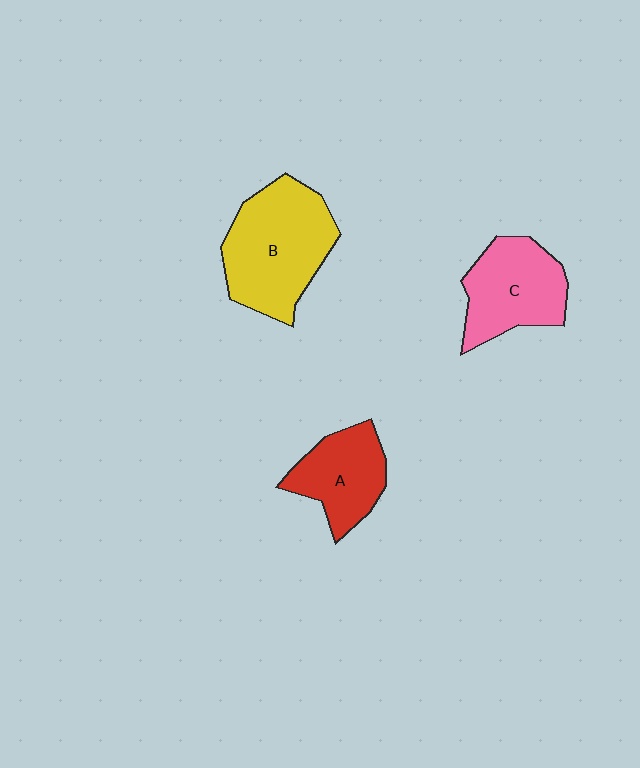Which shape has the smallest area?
Shape A (red).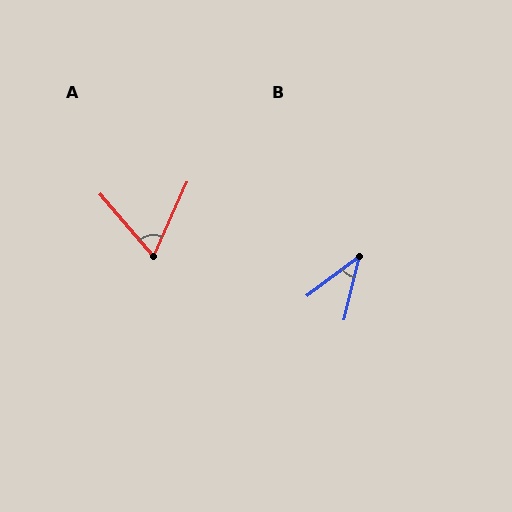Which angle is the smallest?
B, at approximately 39 degrees.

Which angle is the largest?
A, at approximately 65 degrees.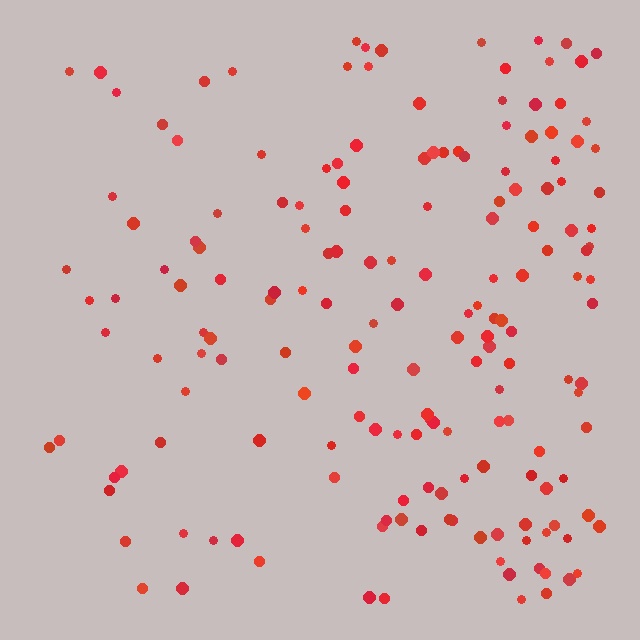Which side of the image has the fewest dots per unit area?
The left.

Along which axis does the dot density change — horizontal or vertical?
Horizontal.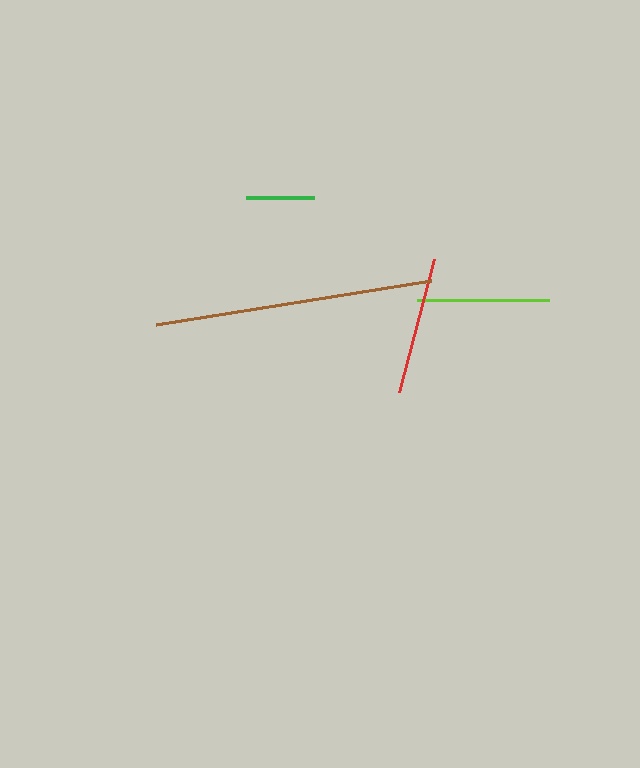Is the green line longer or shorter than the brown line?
The brown line is longer than the green line.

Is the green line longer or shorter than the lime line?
The lime line is longer than the green line.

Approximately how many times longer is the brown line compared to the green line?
The brown line is approximately 4.1 times the length of the green line.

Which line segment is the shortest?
The green line is the shortest at approximately 67 pixels.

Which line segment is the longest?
The brown line is the longest at approximately 278 pixels.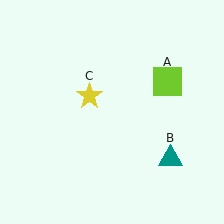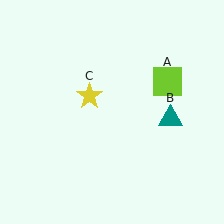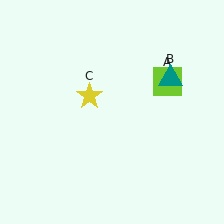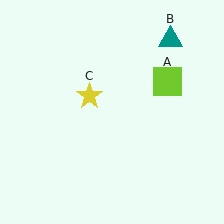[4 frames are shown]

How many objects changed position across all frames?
1 object changed position: teal triangle (object B).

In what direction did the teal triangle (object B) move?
The teal triangle (object B) moved up.